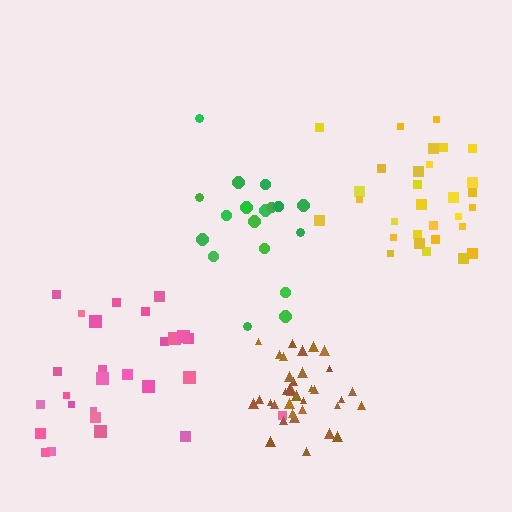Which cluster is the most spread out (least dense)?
Green.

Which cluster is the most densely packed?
Brown.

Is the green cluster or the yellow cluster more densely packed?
Yellow.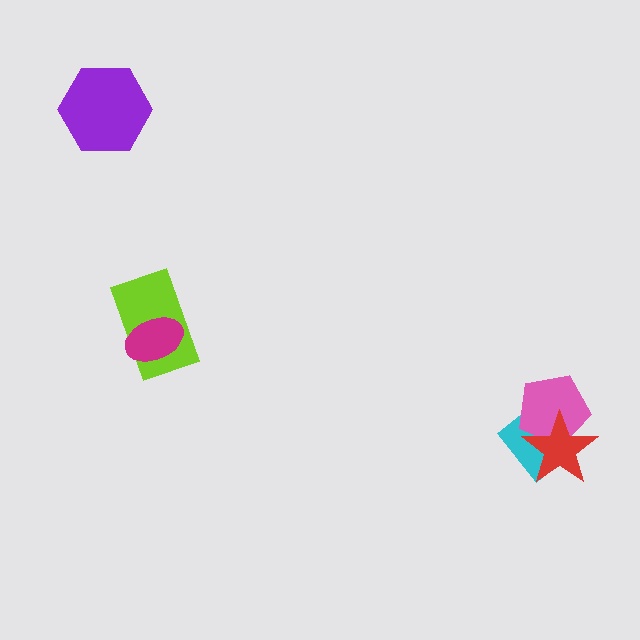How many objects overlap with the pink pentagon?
2 objects overlap with the pink pentagon.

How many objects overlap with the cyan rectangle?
2 objects overlap with the cyan rectangle.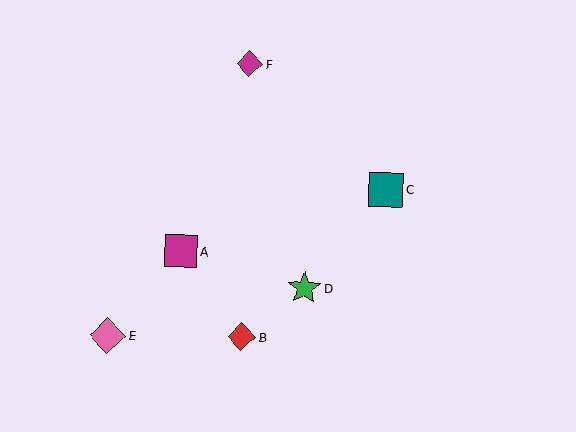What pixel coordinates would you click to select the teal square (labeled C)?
Click at (386, 190) to select the teal square C.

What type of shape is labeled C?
Shape C is a teal square.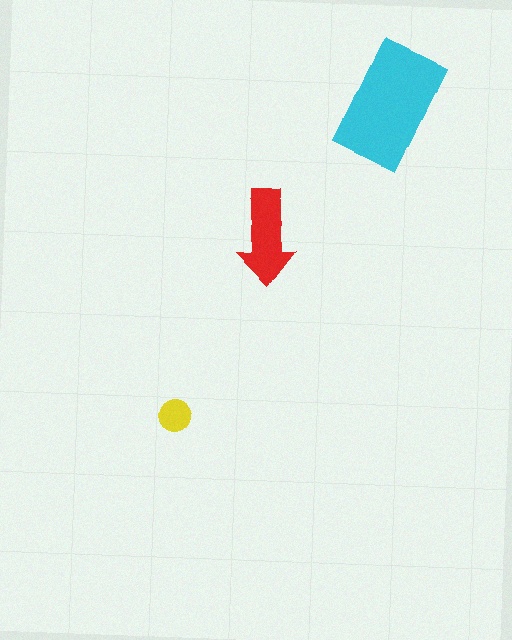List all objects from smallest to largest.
The yellow circle, the red arrow, the cyan rectangle.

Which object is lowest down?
The yellow circle is bottommost.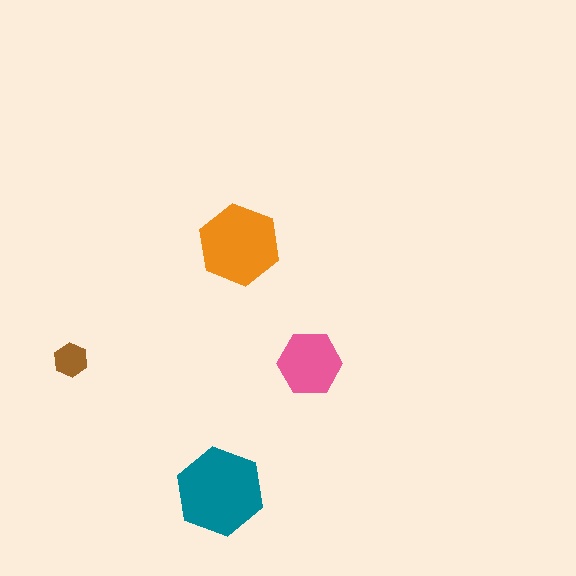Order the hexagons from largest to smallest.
the teal one, the orange one, the pink one, the brown one.